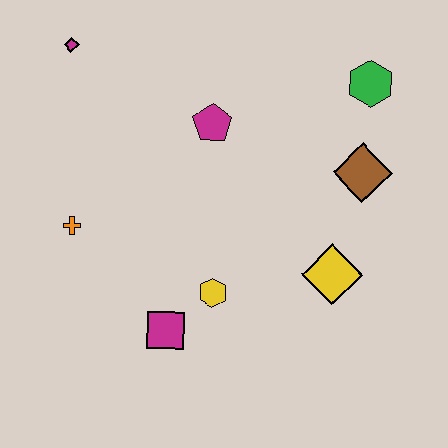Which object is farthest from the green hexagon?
The orange cross is farthest from the green hexagon.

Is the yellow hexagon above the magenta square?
Yes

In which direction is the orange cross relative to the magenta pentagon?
The orange cross is to the left of the magenta pentagon.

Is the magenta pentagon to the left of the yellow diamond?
Yes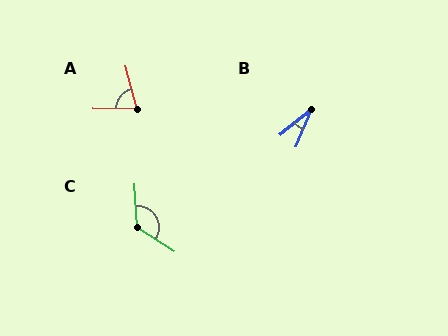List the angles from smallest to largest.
B (30°), A (74°), C (126°).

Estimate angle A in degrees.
Approximately 74 degrees.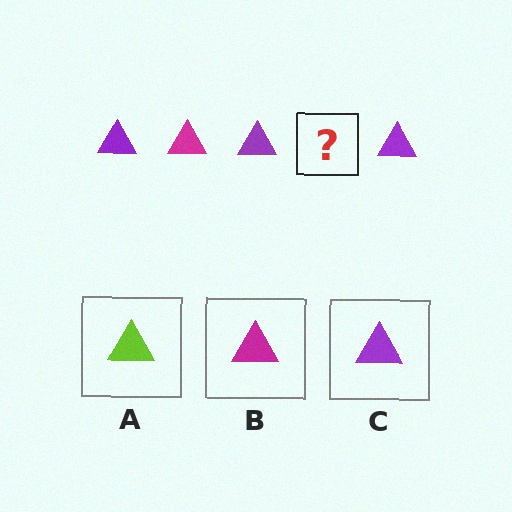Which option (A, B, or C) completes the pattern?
B.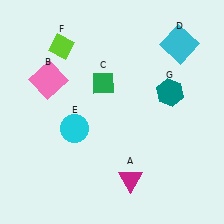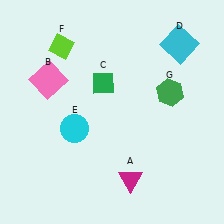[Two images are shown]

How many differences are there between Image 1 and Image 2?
There is 1 difference between the two images.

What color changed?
The hexagon (G) changed from teal in Image 1 to green in Image 2.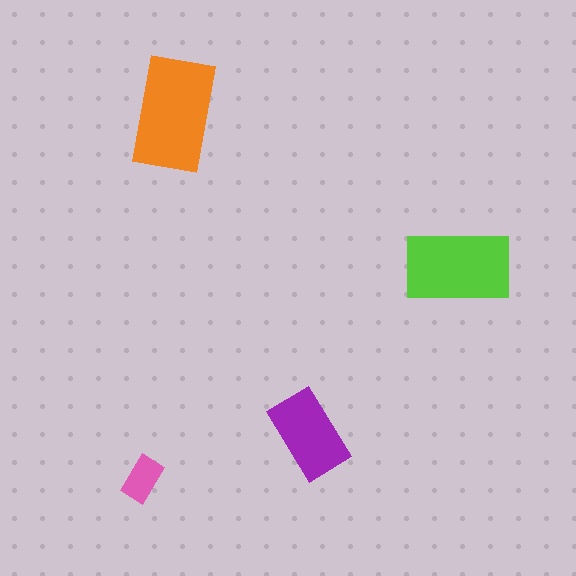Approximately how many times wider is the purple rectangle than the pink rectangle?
About 2 times wider.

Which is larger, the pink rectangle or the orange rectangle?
The orange one.